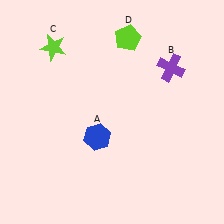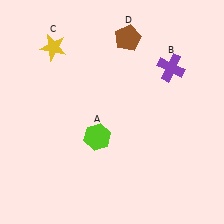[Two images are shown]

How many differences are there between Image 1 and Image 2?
There are 3 differences between the two images.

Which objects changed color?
A changed from blue to lime. C changed from lime to yellow. D changed from lime to brown.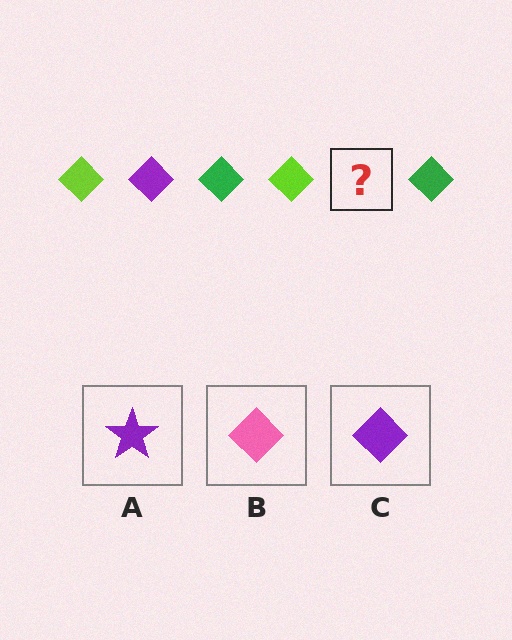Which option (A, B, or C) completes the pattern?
C.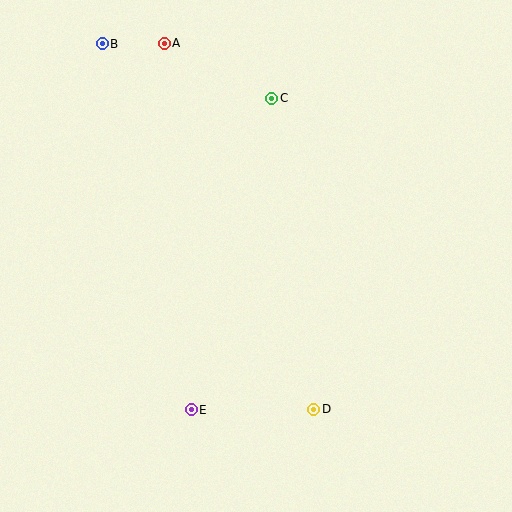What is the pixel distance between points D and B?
The distance between D and B is 422 pixels.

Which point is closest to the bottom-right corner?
Point D is closest to the bottom-right corner.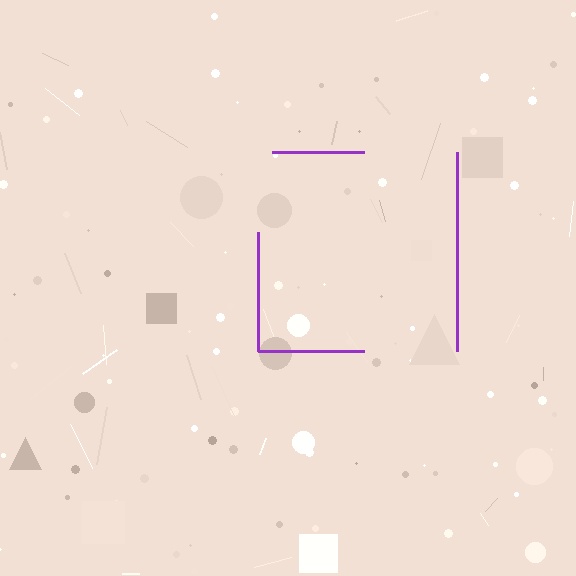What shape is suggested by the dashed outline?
The dashed outline suggests a square.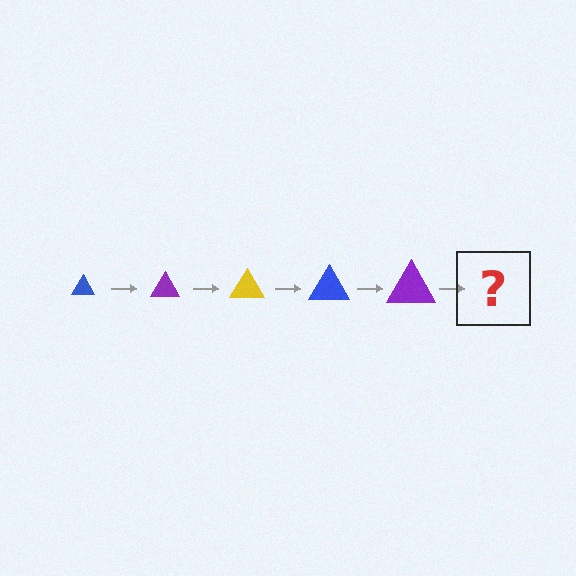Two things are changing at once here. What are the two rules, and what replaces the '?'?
The two rules are that the triangle grows larger each step and the color cycles through blue, purple, and yellow. The '?' should be a yellow triangle, larger than the previous one.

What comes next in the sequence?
The next element should be a yellow triangle, larger than the previous one.